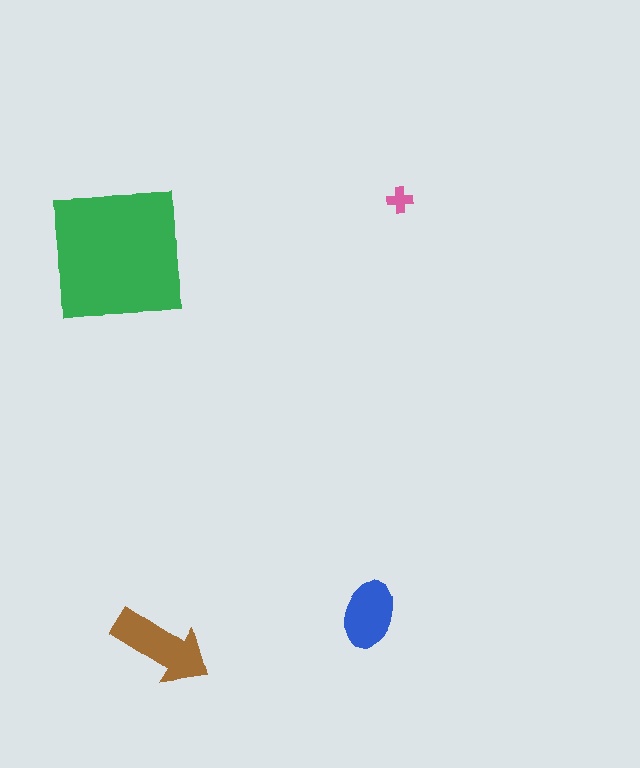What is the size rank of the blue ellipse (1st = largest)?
3rd.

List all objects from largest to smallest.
The green square, the brown arrow, the blue ellipse, the pink cross.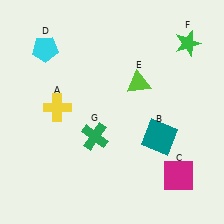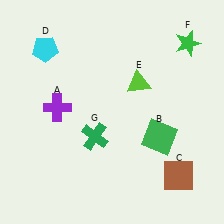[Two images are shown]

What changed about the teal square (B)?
In Image 1, B is teal. In Image 2, it changed to green.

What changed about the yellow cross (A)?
In Image 1, A is yellow. In Image 2, it changed to purple.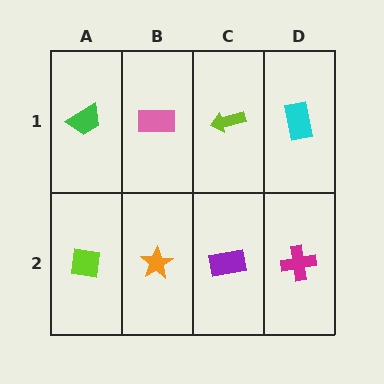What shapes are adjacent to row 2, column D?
A cyan rectangle (row 1, column D), a purple rectangle (row 2, column C).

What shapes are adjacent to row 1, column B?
An orange star (row 2, column B), a green trapezoid (row 1, column A), a lime arrow (row 1, column C).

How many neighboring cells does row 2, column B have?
3.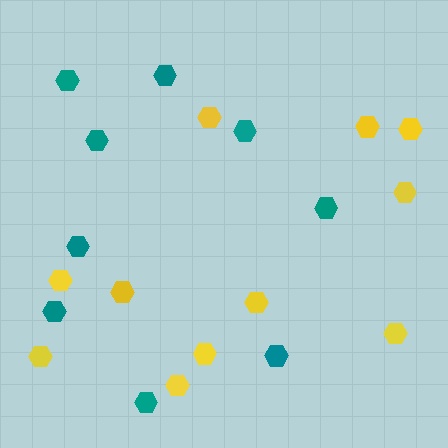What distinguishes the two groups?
There are 2 groups: one group of teal hexagons (9) and one group of yellow hexagons (11).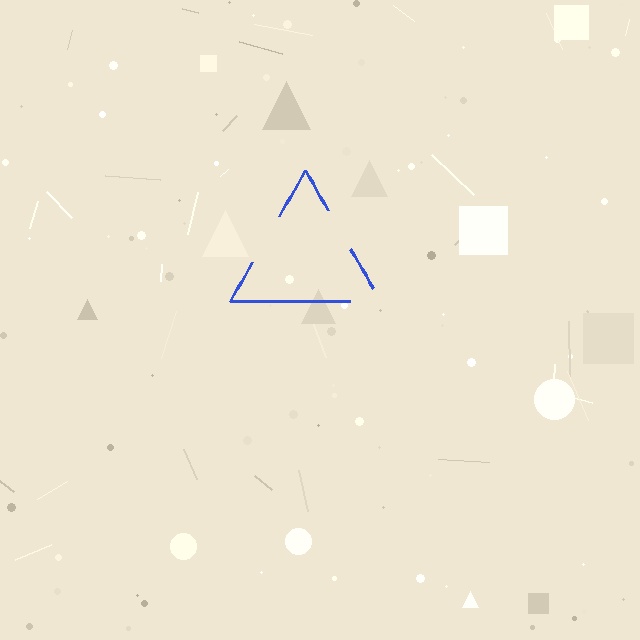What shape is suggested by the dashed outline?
The dashed outline suggests a triangle.